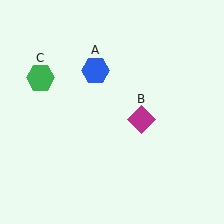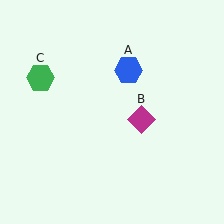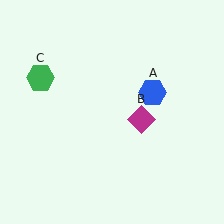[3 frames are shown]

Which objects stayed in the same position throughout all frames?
Magenta diamond (object B) and green hexagon (object C) remained stationary.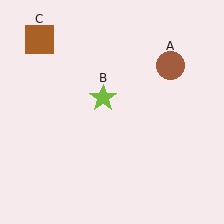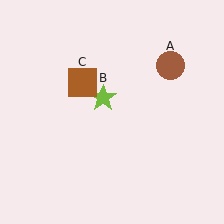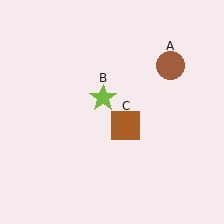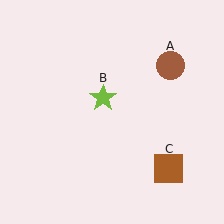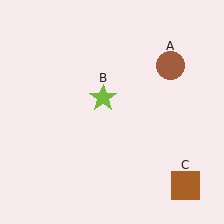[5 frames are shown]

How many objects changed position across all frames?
1 object changed position: brown square (object C).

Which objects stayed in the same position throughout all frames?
Brown circle (object A) and lime star (object B) remained stationary.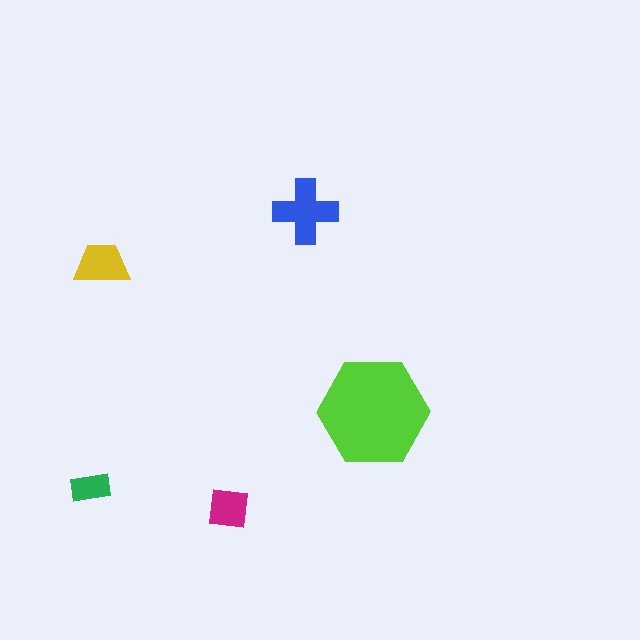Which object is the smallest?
The green rectangle.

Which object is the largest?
The lime hexagon.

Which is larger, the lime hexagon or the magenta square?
The lime hexagon.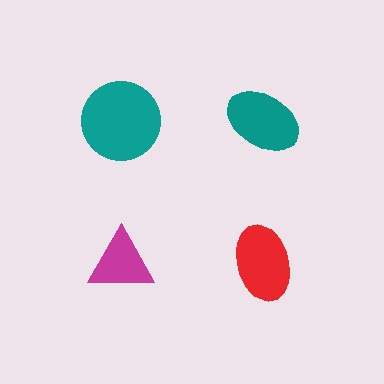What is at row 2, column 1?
A magenta triangle.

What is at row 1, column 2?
A teal ellipse.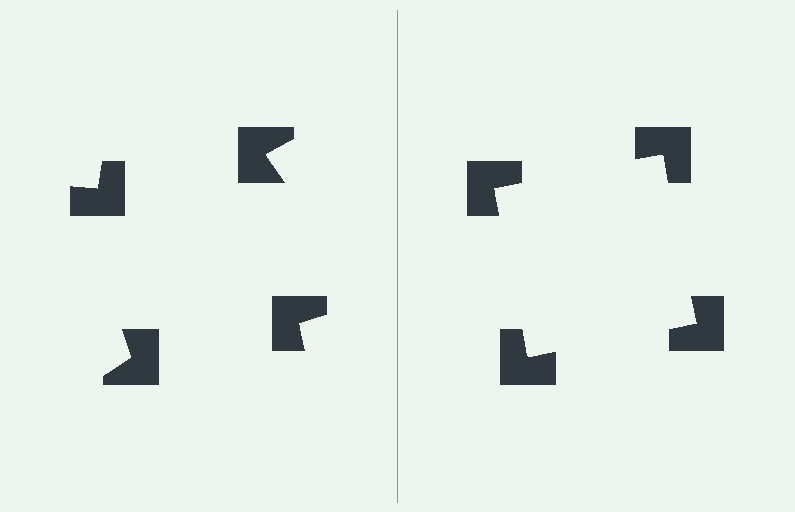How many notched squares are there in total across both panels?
8 — 4 on each side.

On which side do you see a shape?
An illusory square appears on the right side. On the left side the wedge cuts are rotated, so no coherent shape forms.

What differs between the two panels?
The notched squares are positioned identically on both sides; only the wedge orientations differ. On the right they align to a square; on the left they are misaligned.